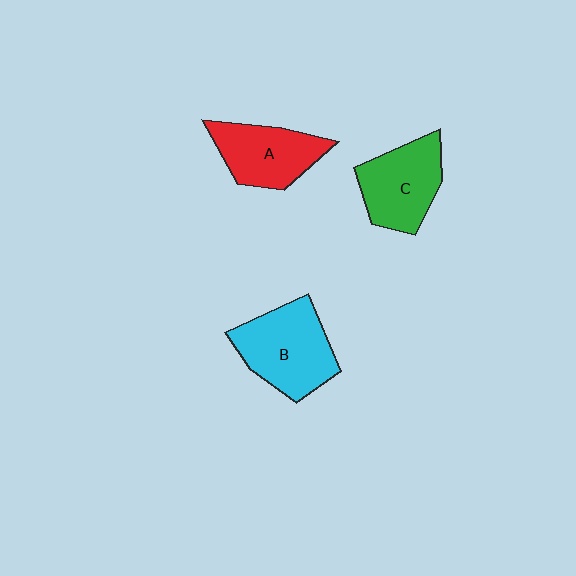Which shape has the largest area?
Shape B (cyan).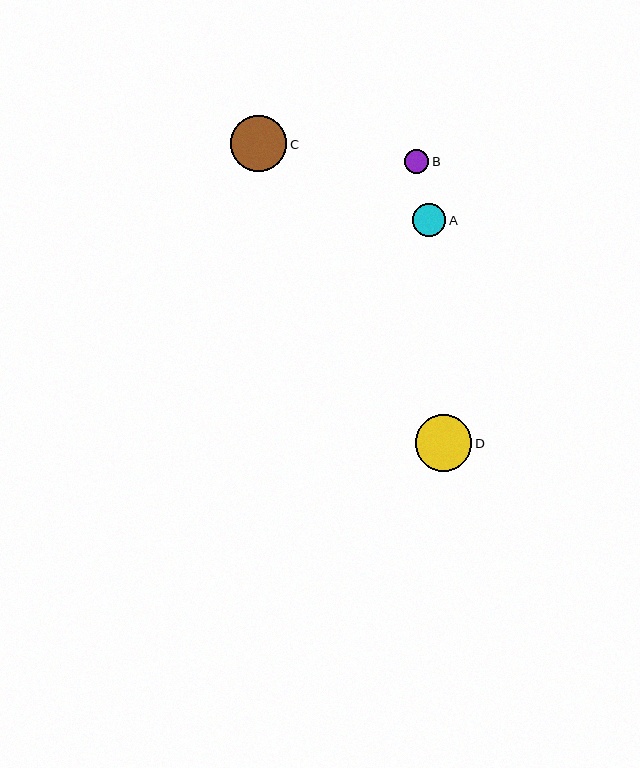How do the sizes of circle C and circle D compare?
Circle C and circle D are approximately the same size.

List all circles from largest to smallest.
From largest to smallest: C, D, A, B.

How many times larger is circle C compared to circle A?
Circle C is approximately 1.7 times the size of circle A.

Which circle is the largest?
Circle C is the largest with a size of approximately 56 pixels.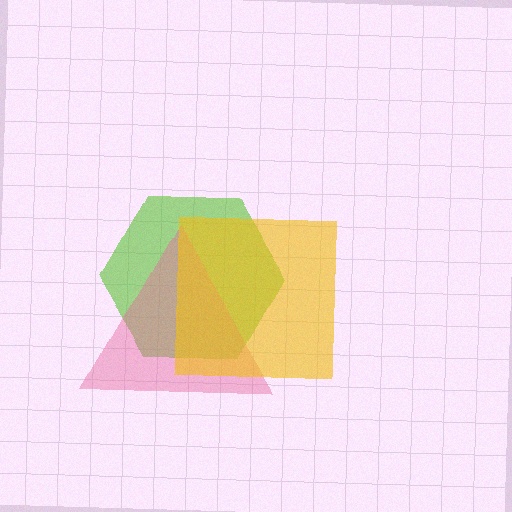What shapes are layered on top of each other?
The layered shapes are: a lime hexagon, a pink triangle, a yellow square.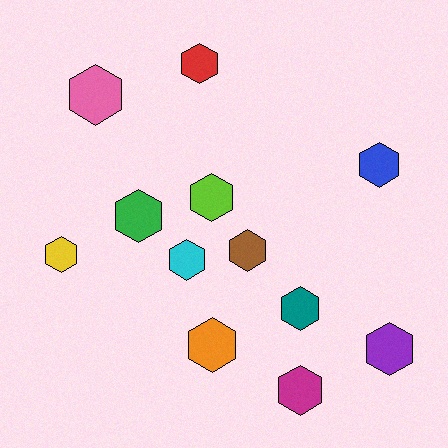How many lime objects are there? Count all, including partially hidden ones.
There is 1 lime object.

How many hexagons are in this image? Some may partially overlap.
There are 12 hexagons.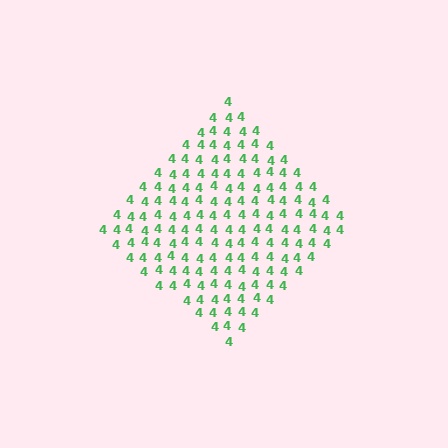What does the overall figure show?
The overall figure shows a diamond.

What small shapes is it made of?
It is made of small digit 4's.